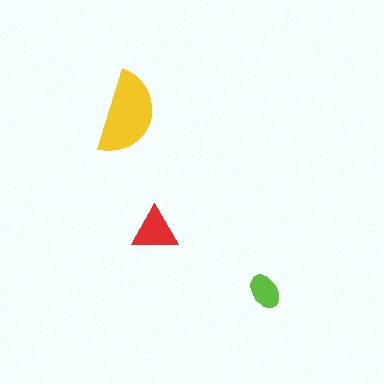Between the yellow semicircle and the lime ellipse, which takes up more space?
The yellow semicircle.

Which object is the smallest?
The lime ellipse.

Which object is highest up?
The yellow semicircle is topmost.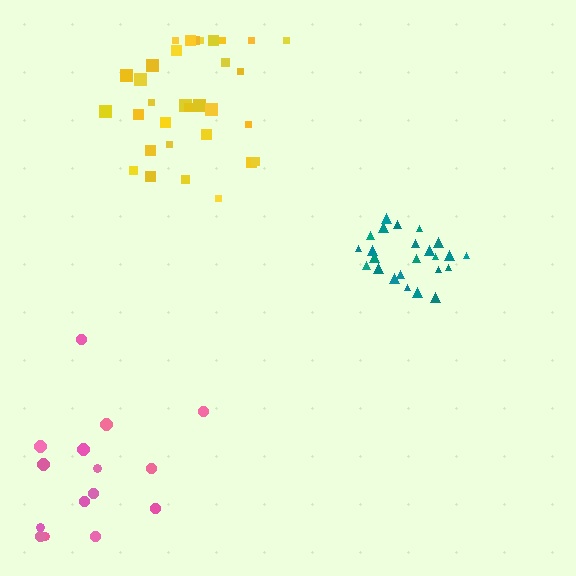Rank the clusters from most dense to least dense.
teal, yellow, pink.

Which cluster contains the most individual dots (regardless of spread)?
Yellow (32).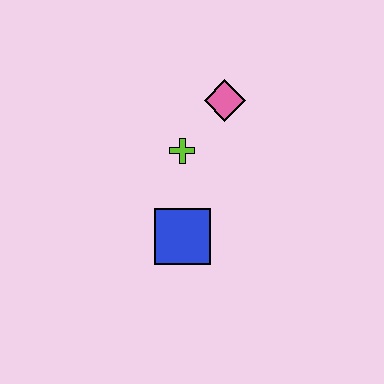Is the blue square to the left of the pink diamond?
Yes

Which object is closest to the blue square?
The lime cross is closest to the blue square.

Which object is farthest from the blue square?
The pink diamond is farthest from the blue square.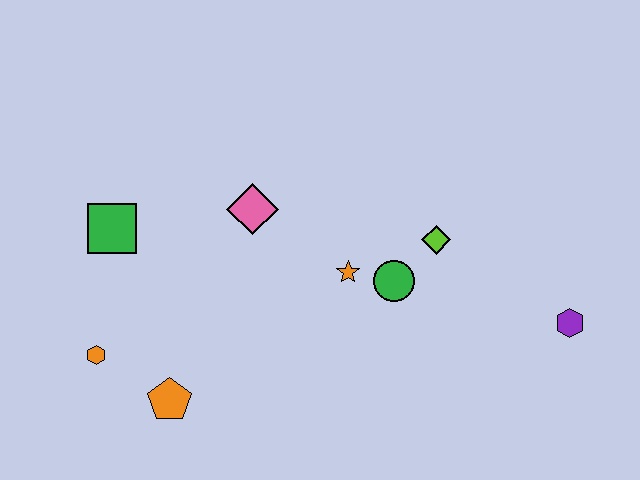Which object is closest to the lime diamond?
The green circle is closest to the lime diamond.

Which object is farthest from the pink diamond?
The purple hexagon is farthest from the pink diamond.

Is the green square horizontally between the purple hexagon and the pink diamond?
No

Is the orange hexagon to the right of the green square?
No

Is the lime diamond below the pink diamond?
Yes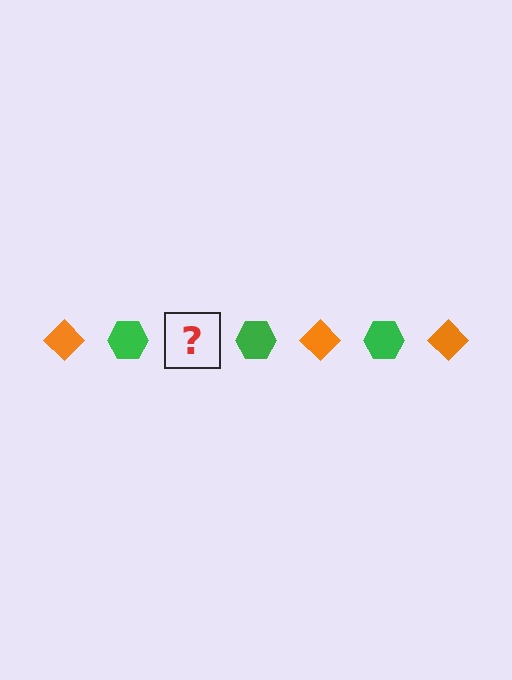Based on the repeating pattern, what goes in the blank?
The blank should be an orange diamond.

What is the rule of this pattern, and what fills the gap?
The rule is that the pattern alternates between orange diamond and green hexagon. The gap should be filled with an orange diamond.